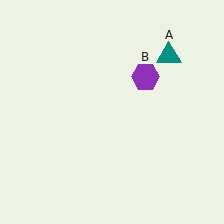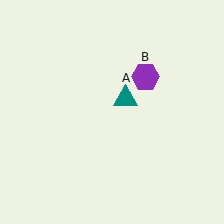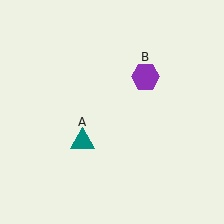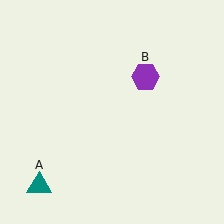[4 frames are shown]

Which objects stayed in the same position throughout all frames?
Purple hexagon (object B) remained stationary.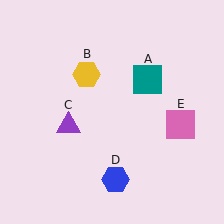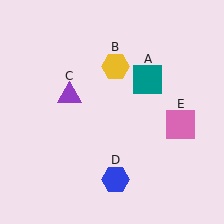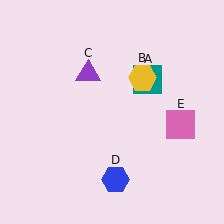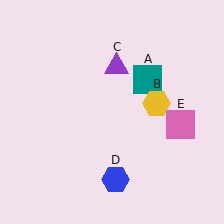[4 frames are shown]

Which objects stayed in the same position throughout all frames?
Teal square (object A) and blue hexagon (object D) and pink square (object E) remained stationary.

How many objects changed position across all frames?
2 objects changed position: yellow hexagon (object B), purple triangle (object C).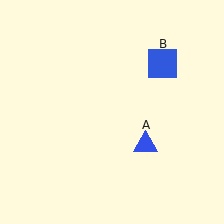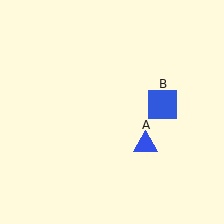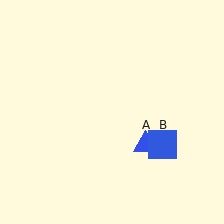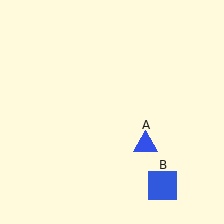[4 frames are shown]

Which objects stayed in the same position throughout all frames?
Blue triangle (object A) remained stationary.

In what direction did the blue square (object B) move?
The blue square (object B) moved down.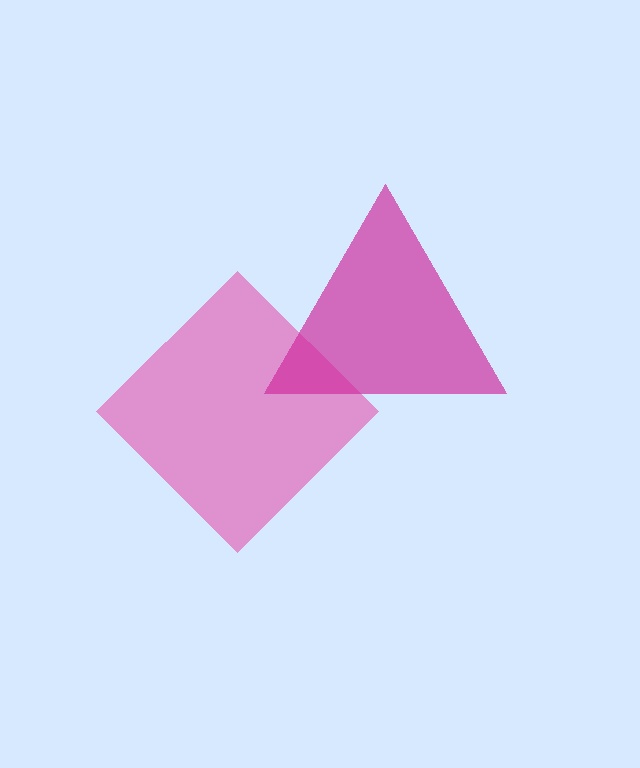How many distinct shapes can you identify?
There are 2 distinct shapes: a pink diamond, a magenta triangle.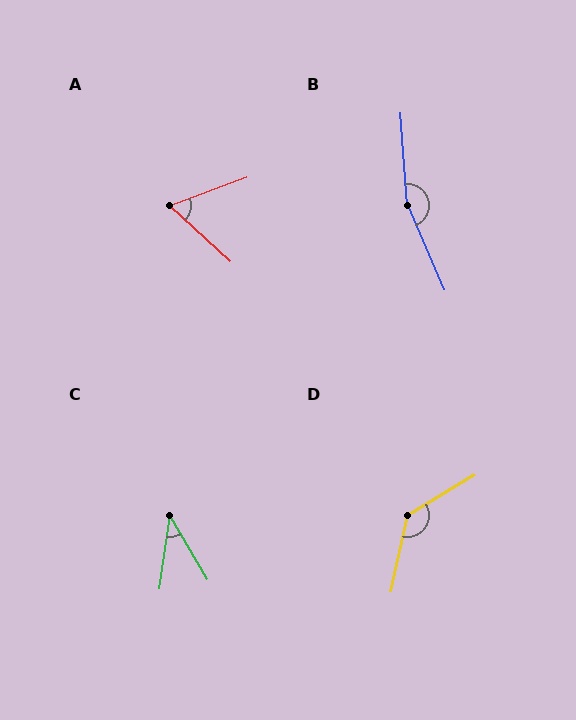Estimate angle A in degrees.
Approximately 63 degrees.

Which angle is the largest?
B, at approximately 161 degrees.